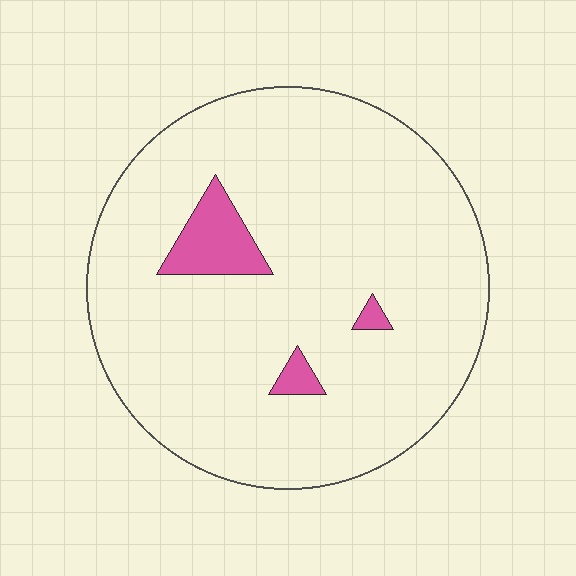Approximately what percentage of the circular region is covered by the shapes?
Approximately 5%.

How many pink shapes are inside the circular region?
3.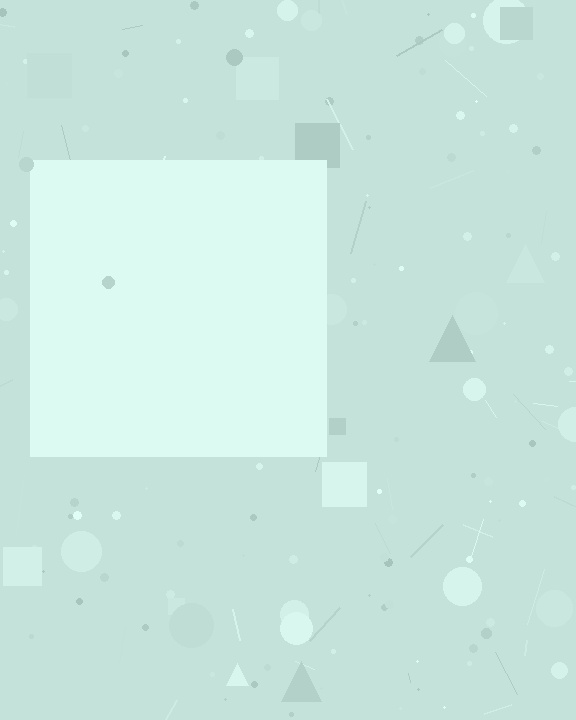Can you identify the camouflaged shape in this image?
The camouflaged shape is a square.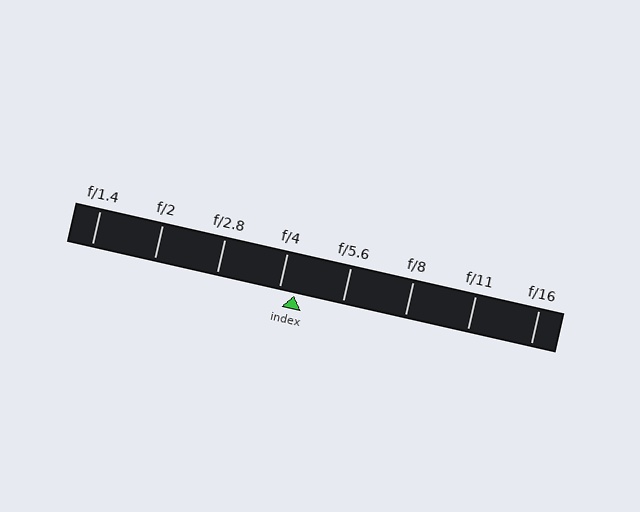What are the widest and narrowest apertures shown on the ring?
The widest aperture shown is f/1.4 and the narrowest is f/16.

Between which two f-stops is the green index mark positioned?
The index mark is between f/4 and f/5.6.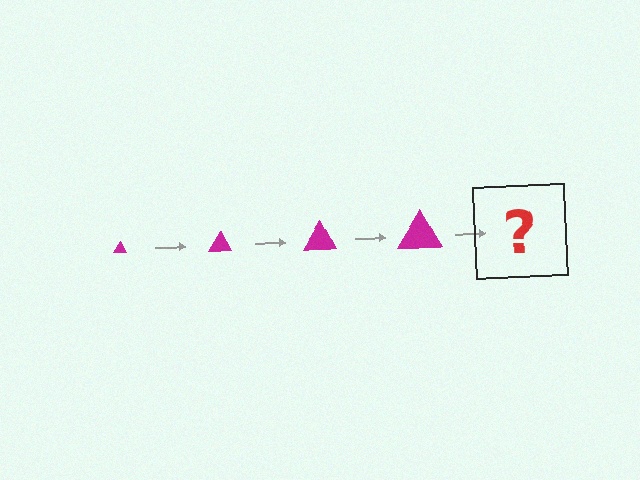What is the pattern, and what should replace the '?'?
The pattern is that the triangle gets progressively larger each step. The '?' should be a magenta triangle, larger than the previous one.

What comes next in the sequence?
The next element should be a magenta triangle, larger than the previous one.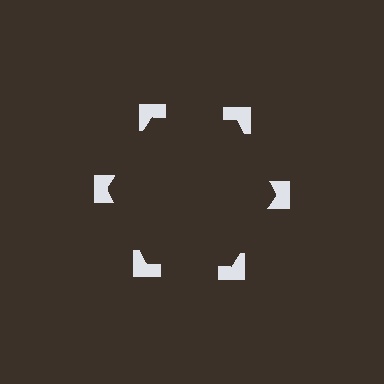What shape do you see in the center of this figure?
An illusory hexagon — its edges are inferred from the aligned wedge cuts in the notched squares, not physically drawn.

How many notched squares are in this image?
There are 6 — one at each vertex of the illusory hexagon.